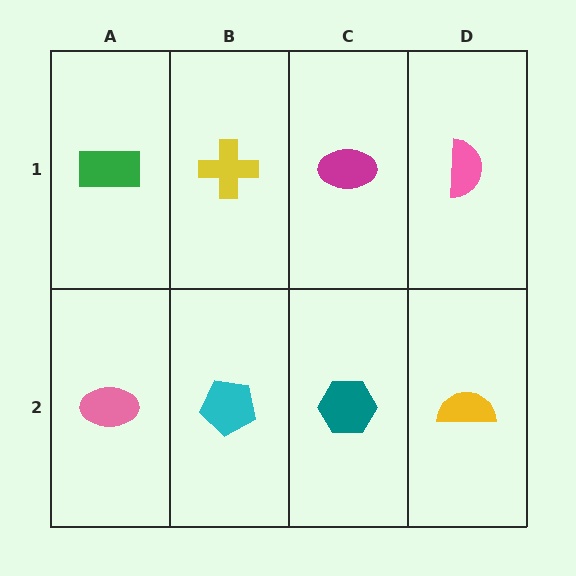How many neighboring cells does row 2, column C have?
3.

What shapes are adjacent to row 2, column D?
A pink semicircle (row 1, column D), a teal hexagon (row 2, column C).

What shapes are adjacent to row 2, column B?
A yellow cross (row 1, column B), a pink ellipse (row 2, column A), a teal hexagon (row 2, column C).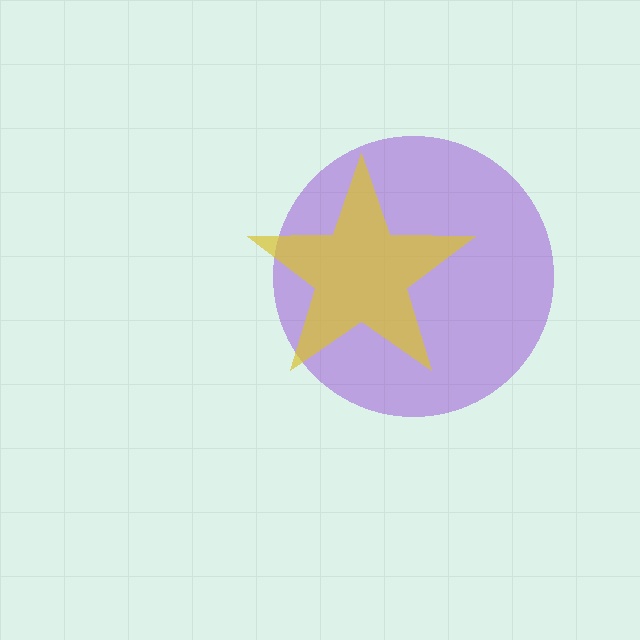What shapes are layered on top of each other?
The layered shapes are: a purple circle, a yellow star.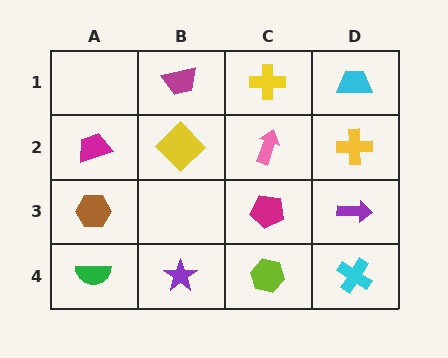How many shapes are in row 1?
3 shapes.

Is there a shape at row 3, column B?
No, that cell is empty.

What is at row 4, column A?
A green semicircle.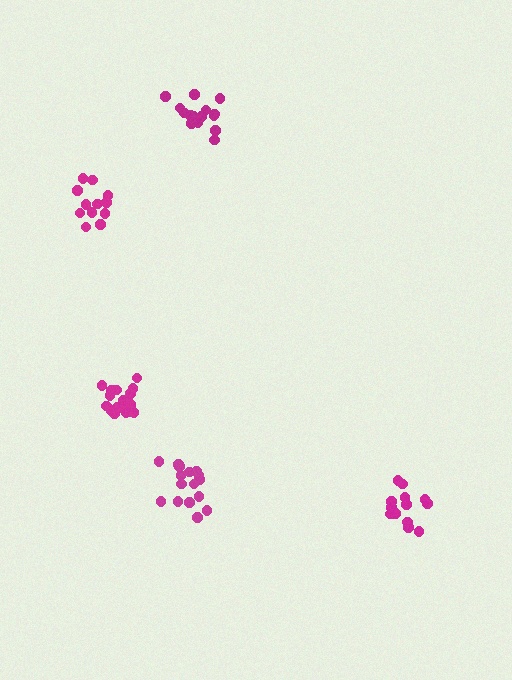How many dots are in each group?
Group 1: 12 dots, Group 2: 17 dots, Group 3: 13 dots, Group 4: 17 dots, Group 5: 16 dots (75 total).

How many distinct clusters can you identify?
There are 5 distinct clusters.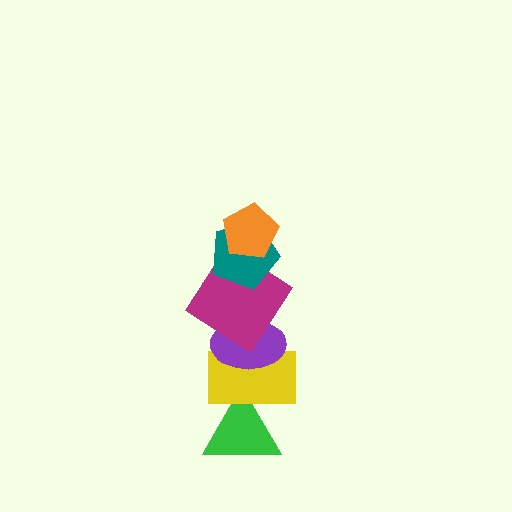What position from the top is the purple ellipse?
The purple ellipse is 4th from the top.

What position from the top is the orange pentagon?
The orange pentagon is 1st from the top.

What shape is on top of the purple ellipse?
The magenta diamond is on top of the purple ellipse.